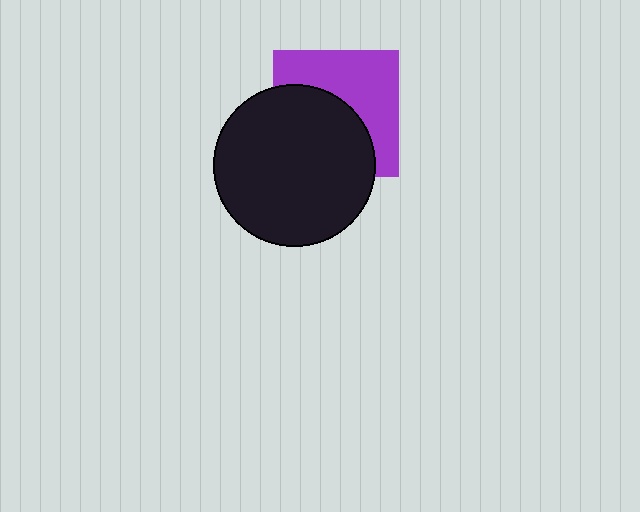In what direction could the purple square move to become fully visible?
The purple square could move toward the upper-right. That would shift it out from behind the black circle entirely.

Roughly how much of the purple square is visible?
About half of it is visible (roughly 50%).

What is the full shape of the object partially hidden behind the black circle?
The partially hidden object is a purple square.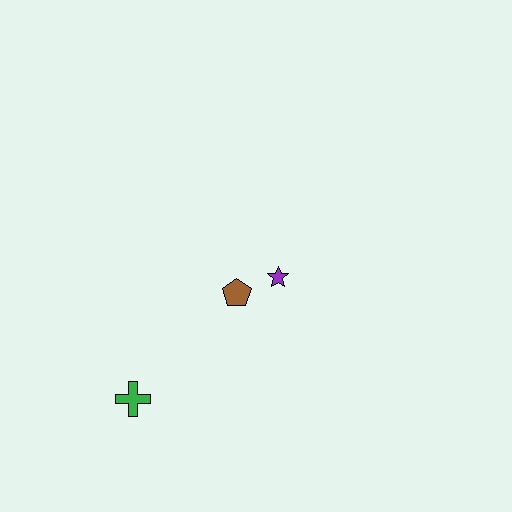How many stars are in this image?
There is 1 star.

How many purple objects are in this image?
There is 1 purple object.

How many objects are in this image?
There are 3 objects.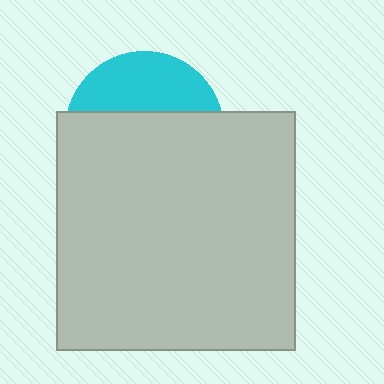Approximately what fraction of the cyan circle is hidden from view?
Roughly 65% of the cyan circle is hidden behind the light gray square.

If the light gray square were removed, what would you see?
You would see the complete cyan circle.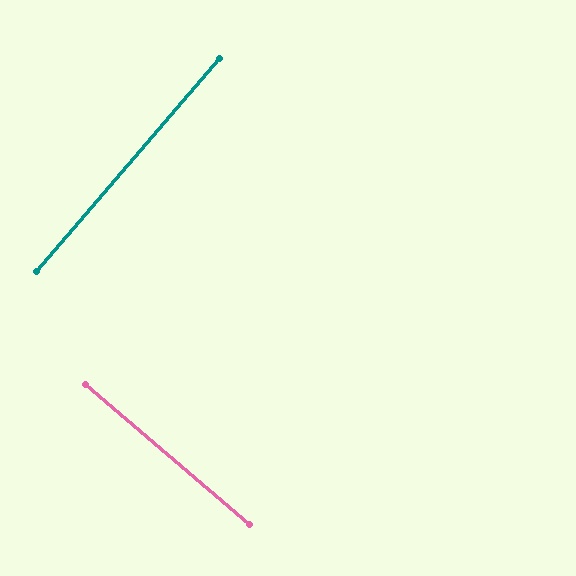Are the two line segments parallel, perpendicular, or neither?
Perpendicular — they meet at approximately 90°.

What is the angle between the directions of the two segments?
Approximately 90 degrees.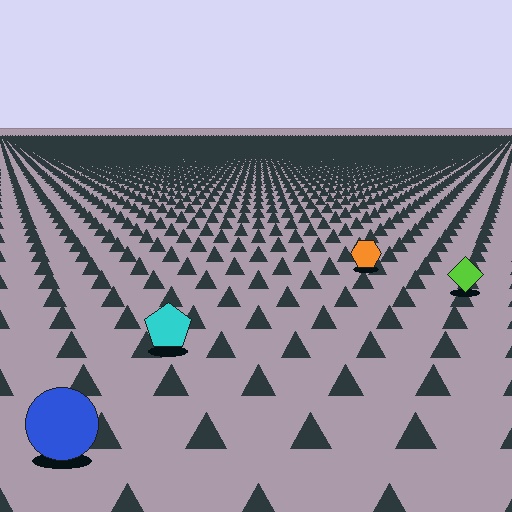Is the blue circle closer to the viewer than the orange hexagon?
Yes. The blue circle is closer — you can tell from the texture gradient: the ground texture is coarser near it.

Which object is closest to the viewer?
The blue circle is closest. The texture marks near it are larger and more spread out.